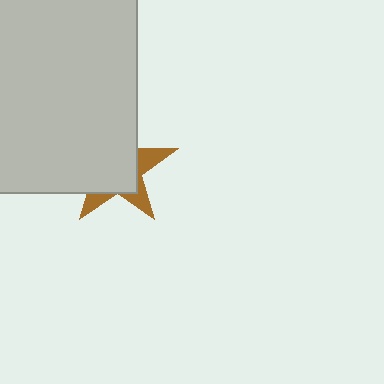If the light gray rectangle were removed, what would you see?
You would see the complete brown star.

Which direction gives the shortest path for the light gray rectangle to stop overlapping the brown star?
Moving toward the upper-left gives the shortest separation.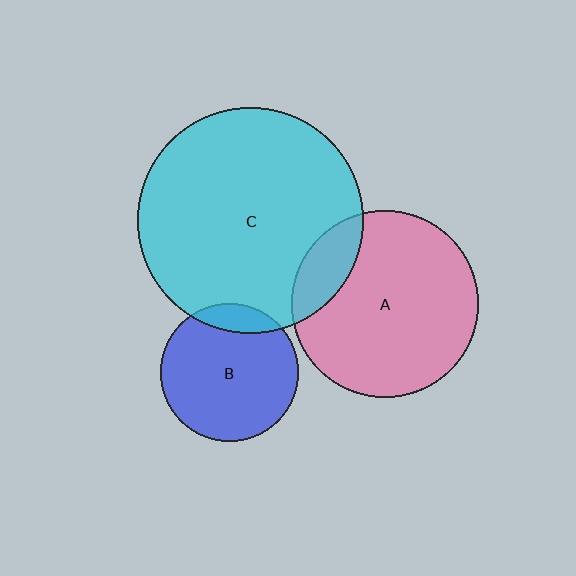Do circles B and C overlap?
Yes.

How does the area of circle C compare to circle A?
Approximately 1.5 times.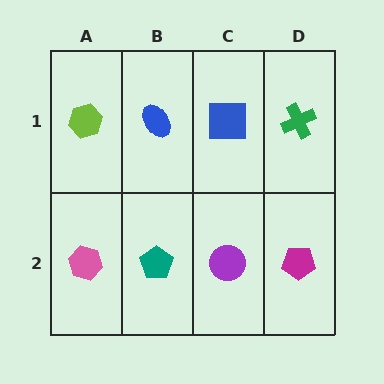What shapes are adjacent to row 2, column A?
A lime hexagon (row 1, column A), a teal pentagon (row 2, column B).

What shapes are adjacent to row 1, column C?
A purple circle (row 2, column C), a blue ellipse (row 1, column B), a green cross (row 1, column D).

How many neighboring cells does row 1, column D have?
2.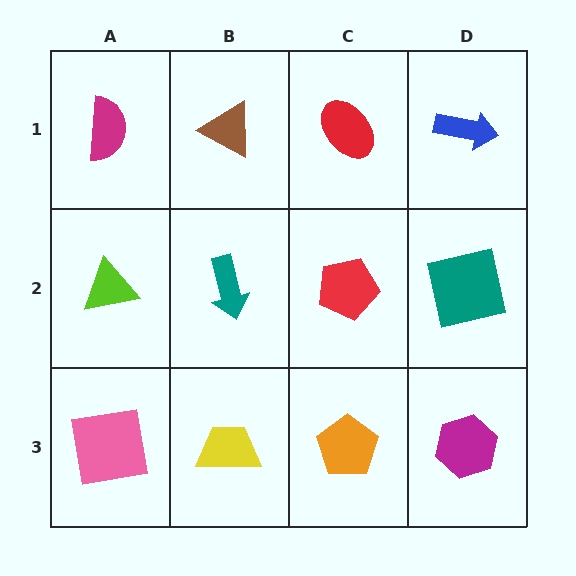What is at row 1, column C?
A red ellipse.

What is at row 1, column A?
A magenta semicircle.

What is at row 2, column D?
A teal square.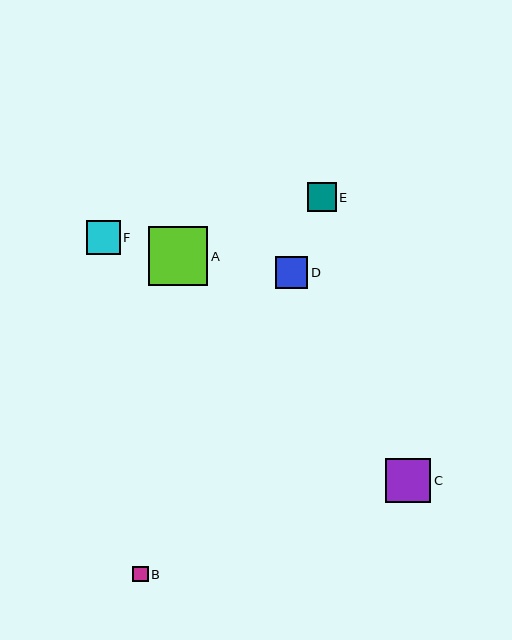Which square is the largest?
Square A is the largest with a size of approximately 59 pixels.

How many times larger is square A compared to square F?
Square A is approximately 1.7 times the size of square F.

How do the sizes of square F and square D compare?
Square F and square D are approximately the same size.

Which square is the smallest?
Square B is the smallest with a size of approximately 15 pixels.